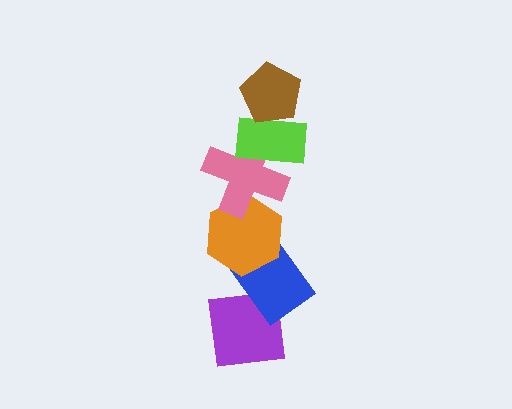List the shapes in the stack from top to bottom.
From top to bottom: the brown pentagon, the lime rectangle, the pink cross, the orange hexagon, the blue rectangle, the purple square.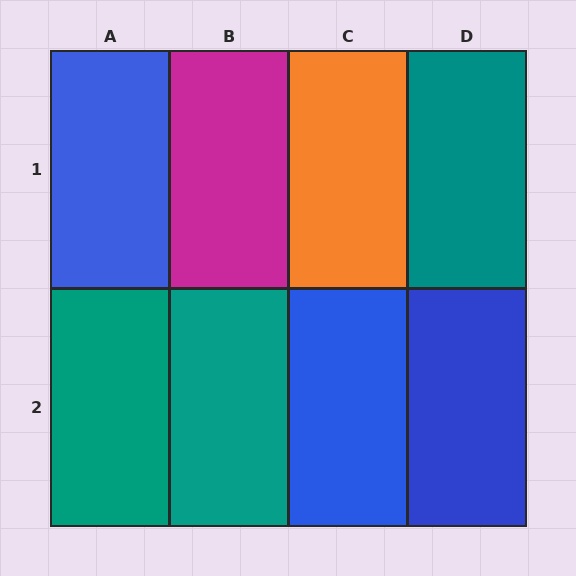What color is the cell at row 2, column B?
Teal.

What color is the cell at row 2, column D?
Blue.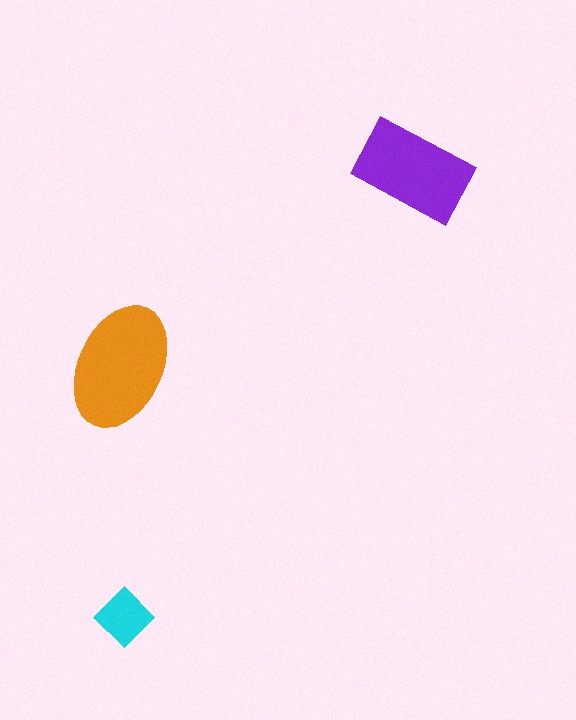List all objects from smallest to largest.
The cyan diamond, the purple rectangle, the orange ellipse.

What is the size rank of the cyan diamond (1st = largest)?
3rd.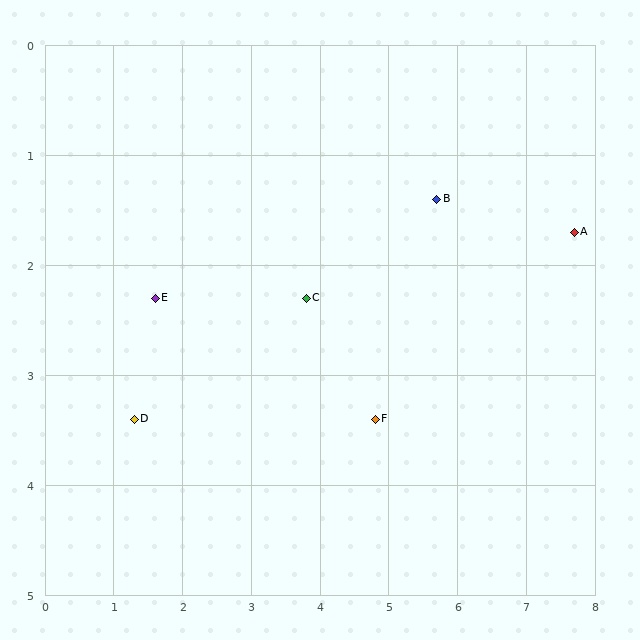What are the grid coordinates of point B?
Point B is at approximately (5.7, 1.4).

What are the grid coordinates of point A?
Point A is at approximately (7.7, 1.7).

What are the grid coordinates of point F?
Point F is at approximately (4.8, 3.4).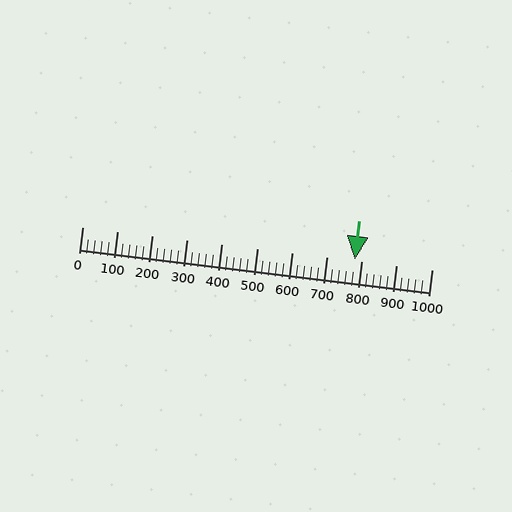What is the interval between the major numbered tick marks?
The major tick marks are spaced 100 units apart.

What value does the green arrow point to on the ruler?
The green arrow points to approximately 780.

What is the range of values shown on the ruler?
The ruler shows values from 0 to 1000.